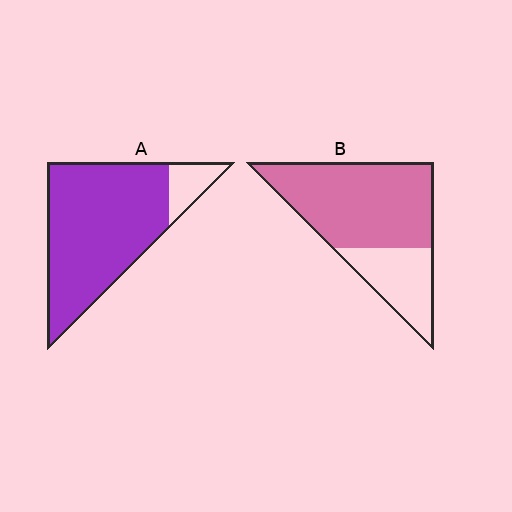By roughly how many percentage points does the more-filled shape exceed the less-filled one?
By roughly 15 percentage points (A over B).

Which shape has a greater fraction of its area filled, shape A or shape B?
Shape A.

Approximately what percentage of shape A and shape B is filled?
A is approximately 90% and B is approximately 70%.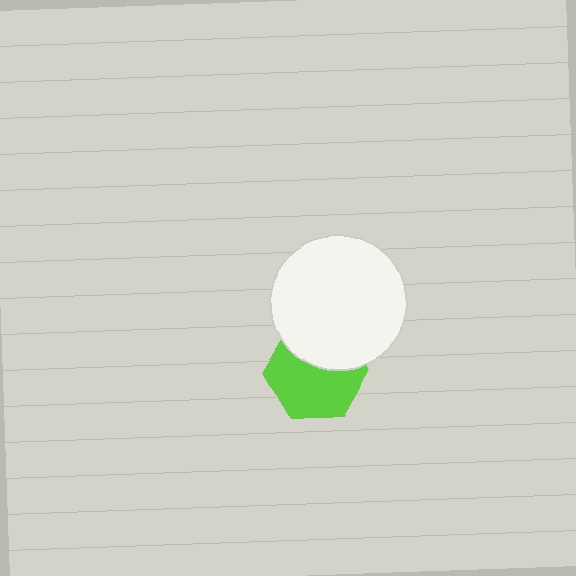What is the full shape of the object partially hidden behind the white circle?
The partially hidden object is a lime hexagon.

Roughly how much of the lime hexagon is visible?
About half of it is visible (roughly 63%).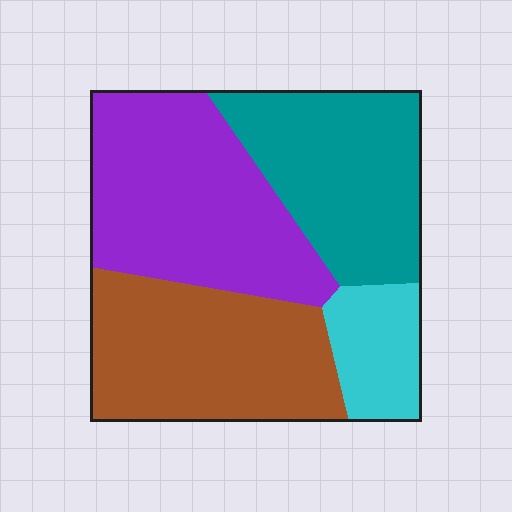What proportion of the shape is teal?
Teal takes up about one quarter (1/4) of the shape.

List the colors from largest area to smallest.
From largest to smallest: purple, brown, teal, cyan.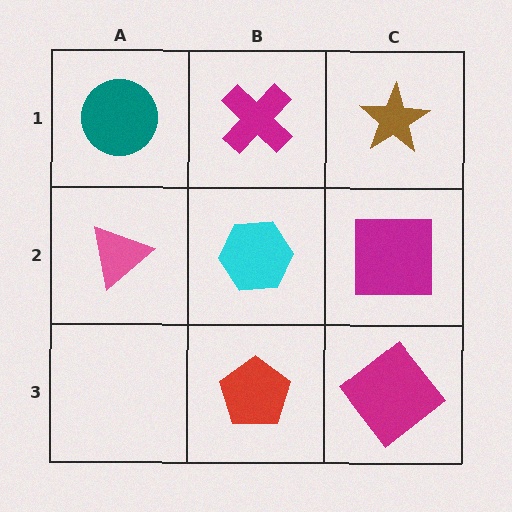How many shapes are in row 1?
3 shapes.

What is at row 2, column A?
A pink triangle.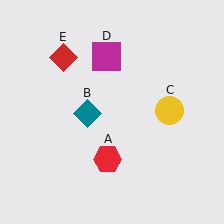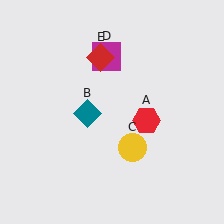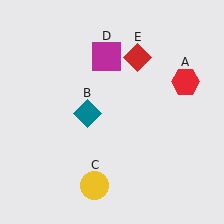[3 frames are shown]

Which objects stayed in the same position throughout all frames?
Teal diamond (object B) and magenta square (object D) remained stationary.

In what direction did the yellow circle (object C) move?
The yellow circle (object C) moved down and to the left.